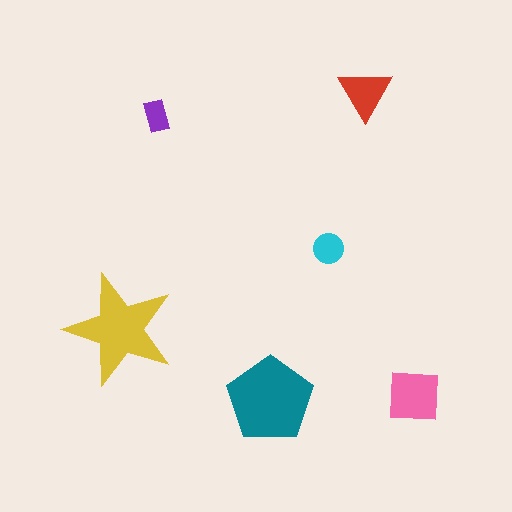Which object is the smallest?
The purple rectangle.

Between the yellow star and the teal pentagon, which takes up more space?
The teal pentagon.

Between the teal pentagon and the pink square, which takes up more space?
The teal pentagon.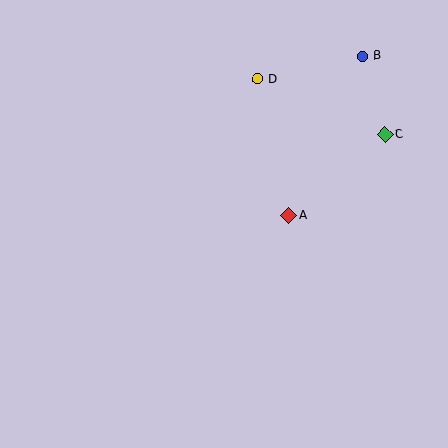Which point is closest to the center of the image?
Point A at (288, 215) is closest to the center.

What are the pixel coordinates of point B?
Point B is at (363, 56).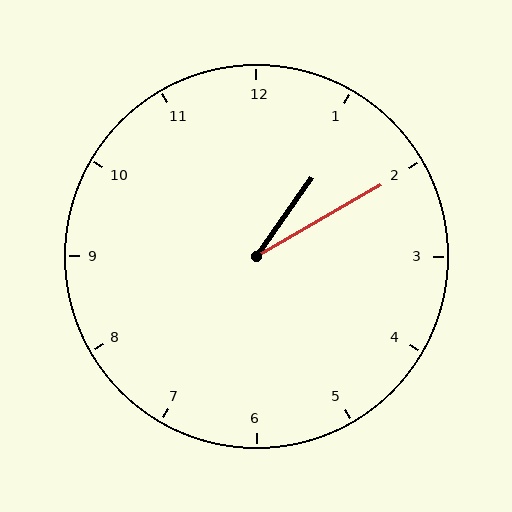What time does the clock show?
1:10.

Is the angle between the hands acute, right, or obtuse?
It is acute.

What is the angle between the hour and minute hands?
Approximately 25 degrees.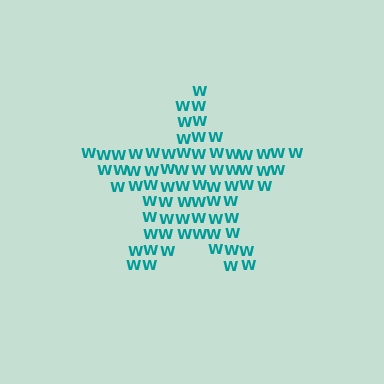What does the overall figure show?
The overall figure shows a star.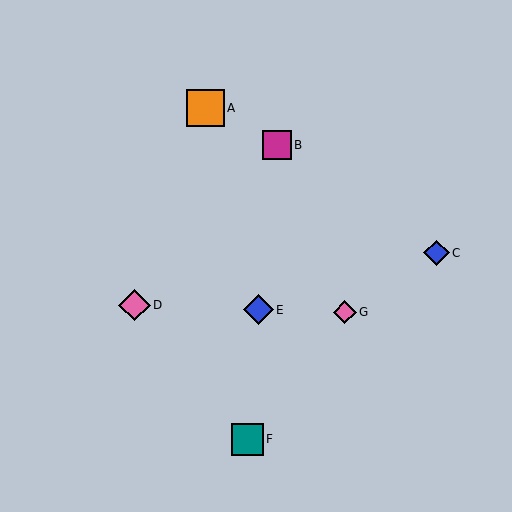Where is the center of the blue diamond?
The center of the blue diamond is at (436, 253).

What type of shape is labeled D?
Shape D is a pink diamond.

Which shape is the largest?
The orange square (labeled A) is the largest.